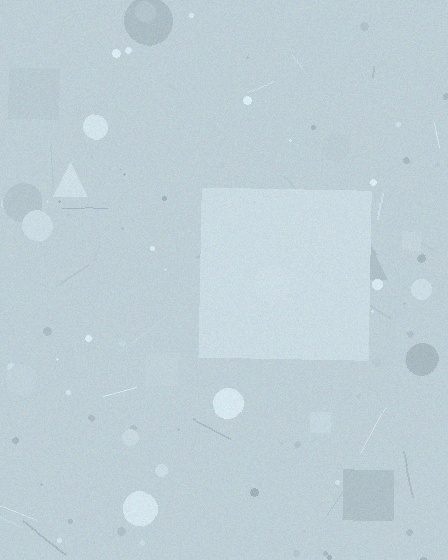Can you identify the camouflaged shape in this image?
The camouflaged shape is a square.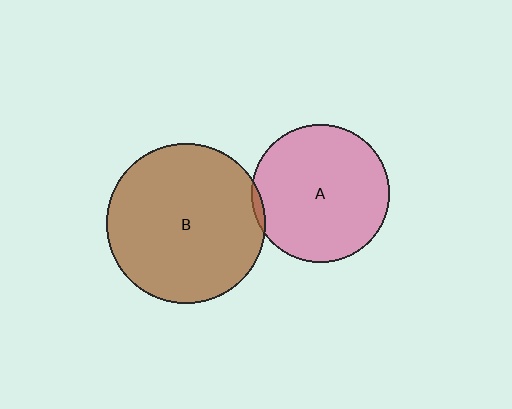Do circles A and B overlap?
Yes.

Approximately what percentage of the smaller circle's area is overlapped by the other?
Approximately 5%.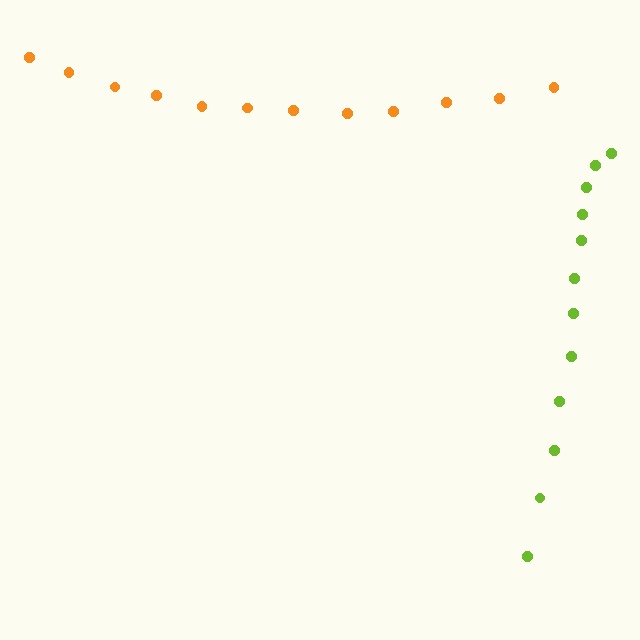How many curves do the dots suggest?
There are 2 distinct paths.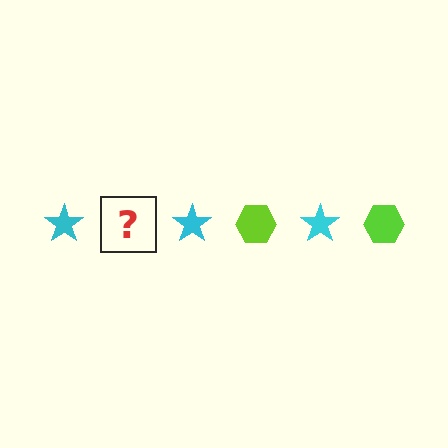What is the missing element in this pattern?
The missing element is a lime hexagon.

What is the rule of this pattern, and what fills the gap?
The rule is that the pattern alternates between cyan star and lime hexagon. The gap should be filled with a lime hexagon.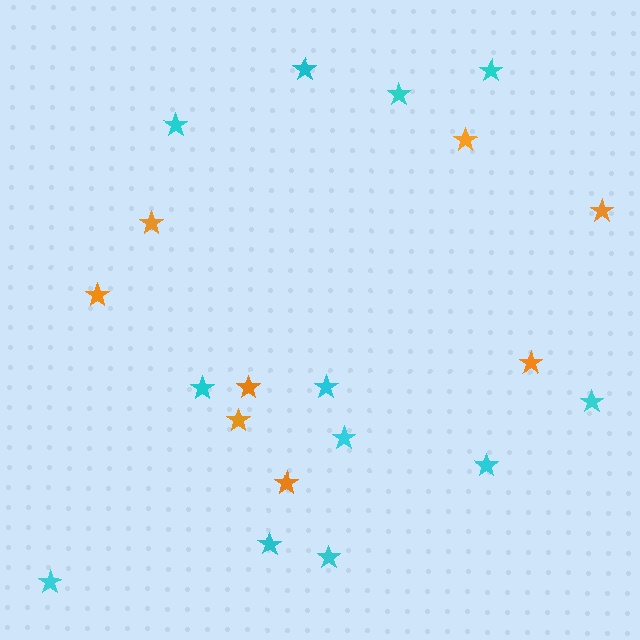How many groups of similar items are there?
There are 2 groups: one group of cyan stars (12) and one group of orange stars (8).